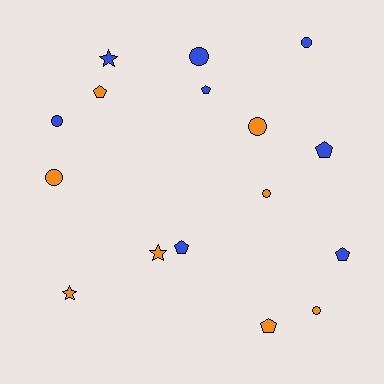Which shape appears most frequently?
Circle, with 7 objects.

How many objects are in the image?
There are 16 objects.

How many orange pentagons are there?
There are 2 orange pentagons.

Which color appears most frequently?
Orange, with 8 objects.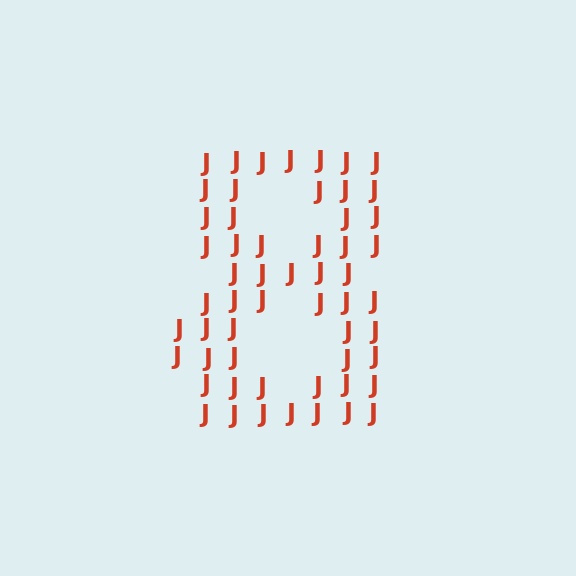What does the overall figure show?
The overall figure shows the digit 8.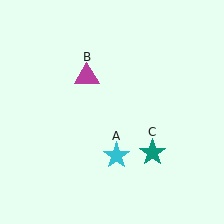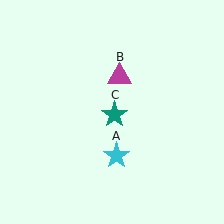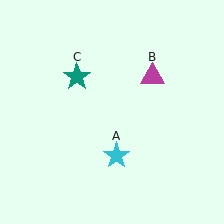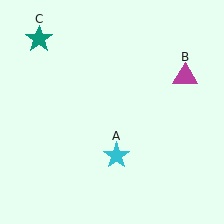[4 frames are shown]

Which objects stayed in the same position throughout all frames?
Cyan star (object A) remained stationary.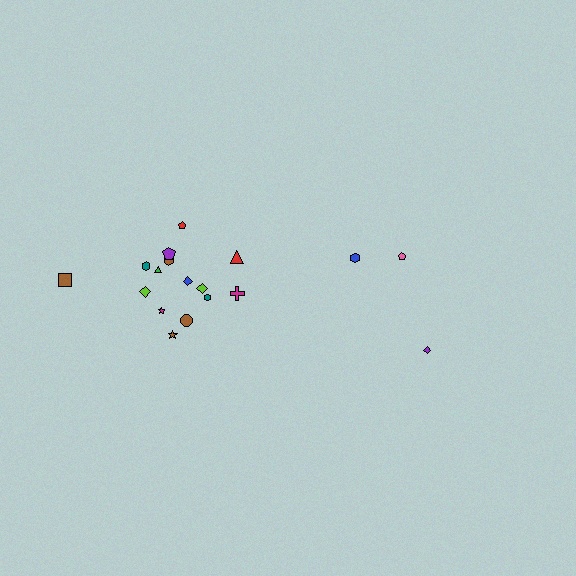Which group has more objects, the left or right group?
The left group.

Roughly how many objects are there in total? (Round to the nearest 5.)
Roughly 20 objects in total.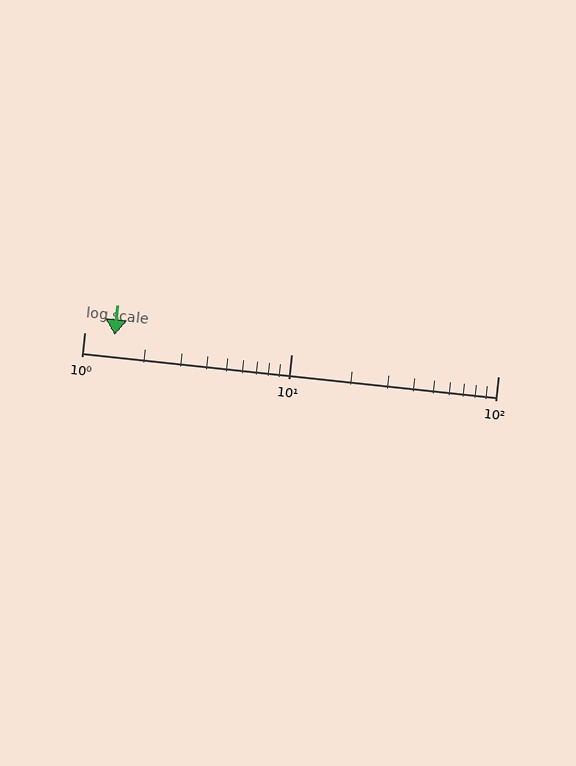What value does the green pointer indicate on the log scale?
The pointer indicates approximately 1.4.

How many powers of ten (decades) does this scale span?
The scale spans 2 decades, from 1 to 100.